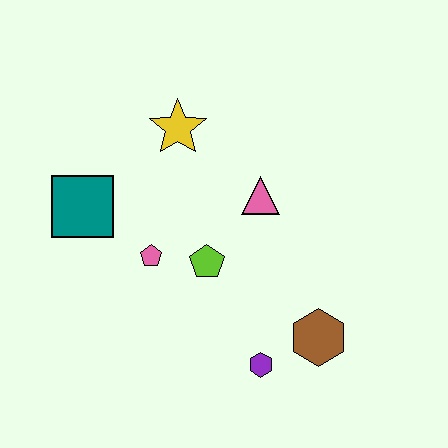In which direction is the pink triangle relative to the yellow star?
The pink triangle is to the right of the yellow star.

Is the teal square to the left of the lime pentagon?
Yes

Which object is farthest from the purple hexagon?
The yellow star is farthest from the purple hexagon.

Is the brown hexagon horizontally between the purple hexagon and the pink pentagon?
No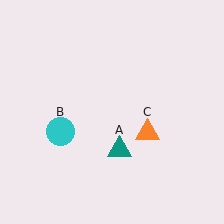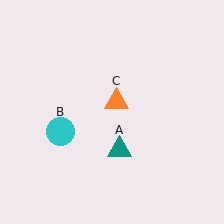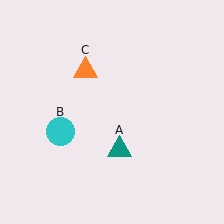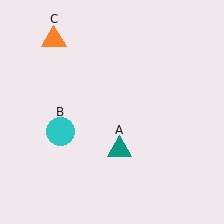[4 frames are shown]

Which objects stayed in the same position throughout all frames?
Teal triangle (object A) and cyan circle (object B) remained stationary.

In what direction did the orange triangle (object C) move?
The orange triangle (object C) moved up and to the left.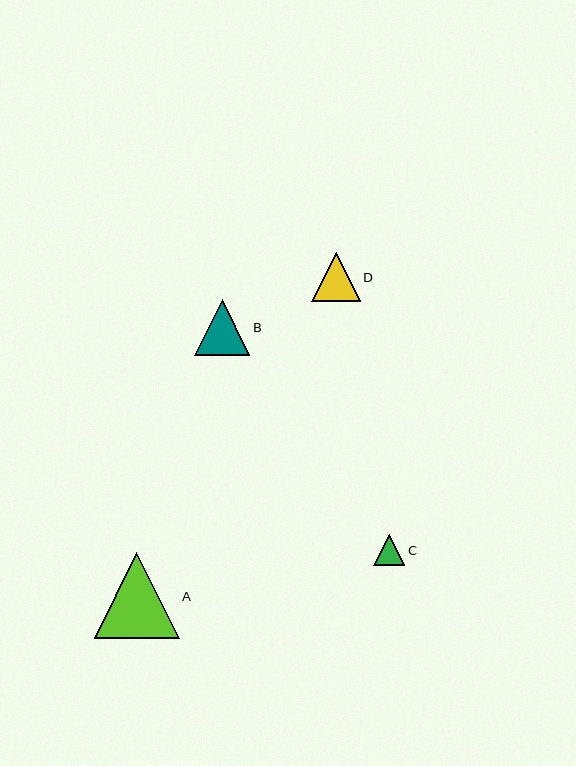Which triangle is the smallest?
Triangle C is the smallest with a size of approximately 31 pixels.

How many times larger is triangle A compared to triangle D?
Triangle A is approximately 1.8 times the size of triangle D.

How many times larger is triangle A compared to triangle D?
Triangle A is approximately 1.8 times the size of triangle D.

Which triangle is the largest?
Triangle A is the largest with a size of approximately 85 pixels.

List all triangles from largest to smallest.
From largest to smallest: A, B, D, C.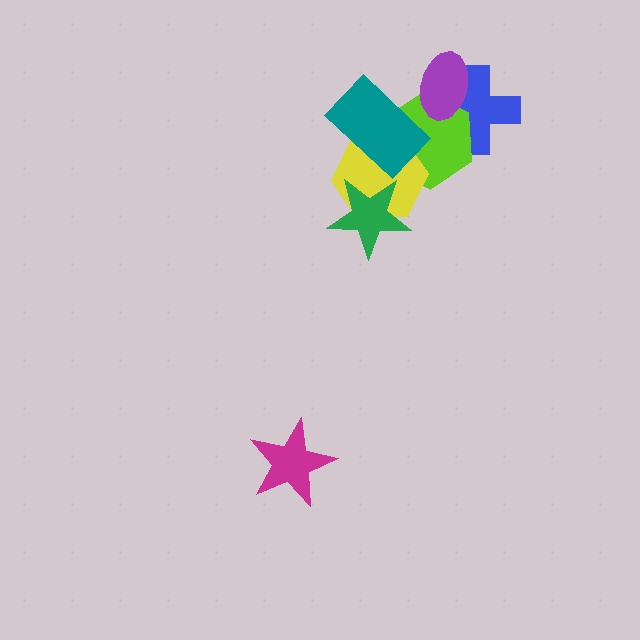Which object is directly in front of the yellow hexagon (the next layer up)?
The green star is directly in front of the yellow hexagon.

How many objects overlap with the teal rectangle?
2 objects overlap with the teal rectangle.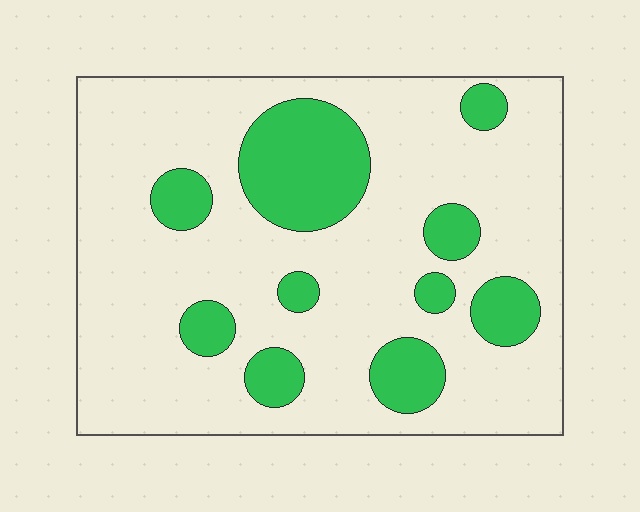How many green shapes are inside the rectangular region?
10.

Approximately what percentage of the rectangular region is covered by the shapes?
Approximately 20%.